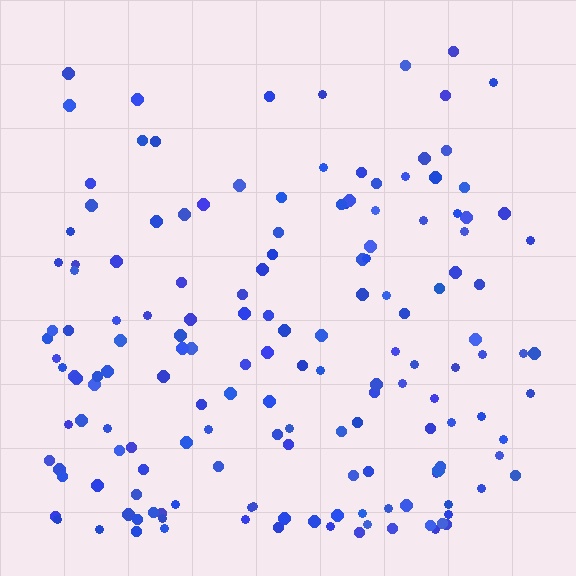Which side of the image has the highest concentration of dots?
The bottom.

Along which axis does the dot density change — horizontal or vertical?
Vertical.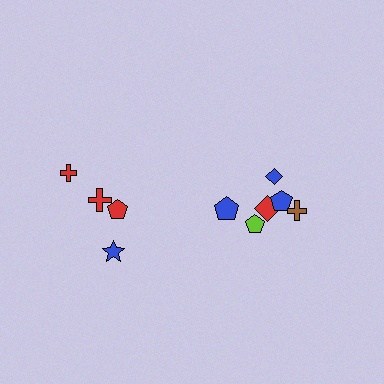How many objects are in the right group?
There are 6 objects.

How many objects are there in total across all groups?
There are 10 objects.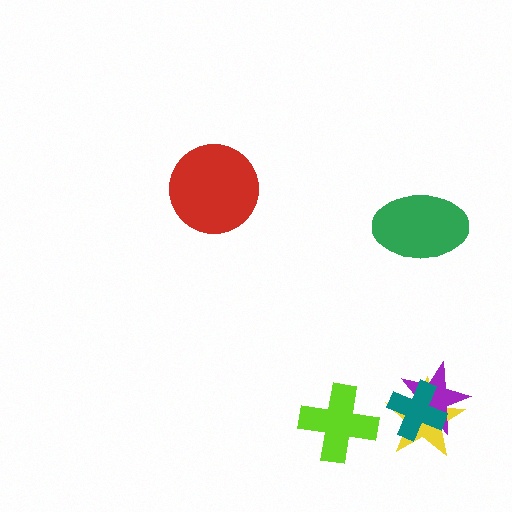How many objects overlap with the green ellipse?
0 objects overlap with the green ellipse.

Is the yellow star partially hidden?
Yes, it is partially covered by another shape.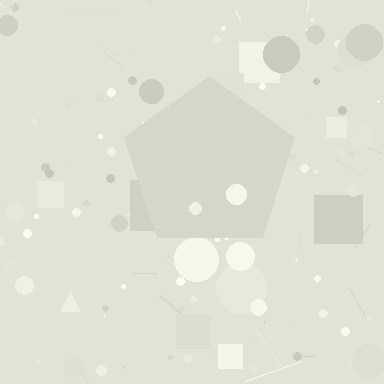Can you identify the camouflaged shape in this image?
The camouflaged shape is a pentagon.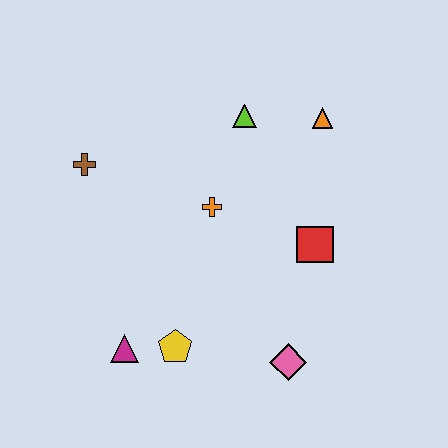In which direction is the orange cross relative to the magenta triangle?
The orange cross is above the magenta triangle.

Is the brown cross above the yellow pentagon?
Yes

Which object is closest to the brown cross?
The orange cross is closest to the brown cross.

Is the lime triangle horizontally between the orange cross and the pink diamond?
Yes